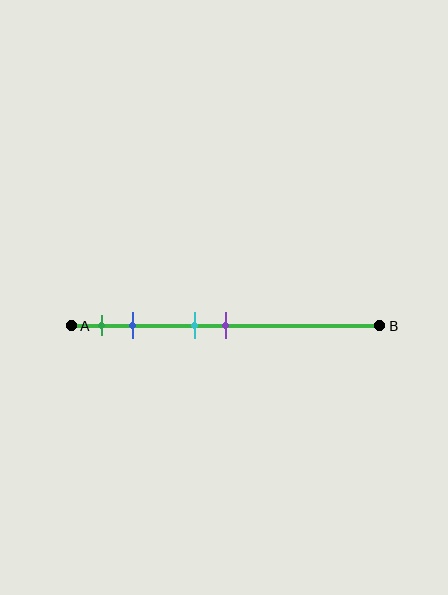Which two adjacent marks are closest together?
The cyan and purple marks are the closest adjacent pair.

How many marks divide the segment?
There are 4 marks dividing the segment.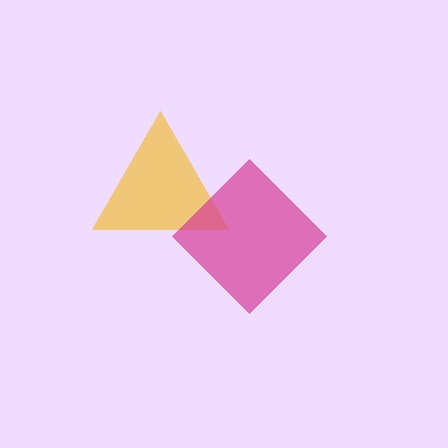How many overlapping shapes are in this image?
There are 2 overlapping shapes in the image.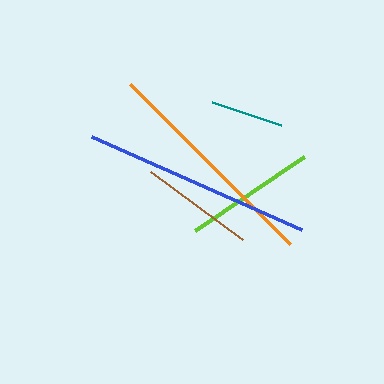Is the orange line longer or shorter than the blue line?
The blue line is longer than the orange line.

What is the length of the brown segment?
The brown segment is approximately 115 pixels long.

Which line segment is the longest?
The blue line is the longest at approximately 230 pixels.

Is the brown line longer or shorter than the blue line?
The blue line is longer than the brown line.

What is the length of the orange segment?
The orange segment is approximately 227 pixels long.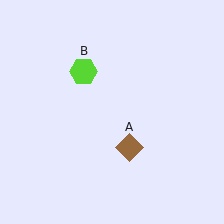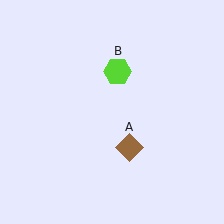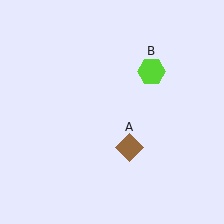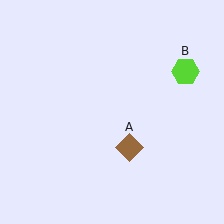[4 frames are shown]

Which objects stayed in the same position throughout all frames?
Brown diamond (object A) remained stationary.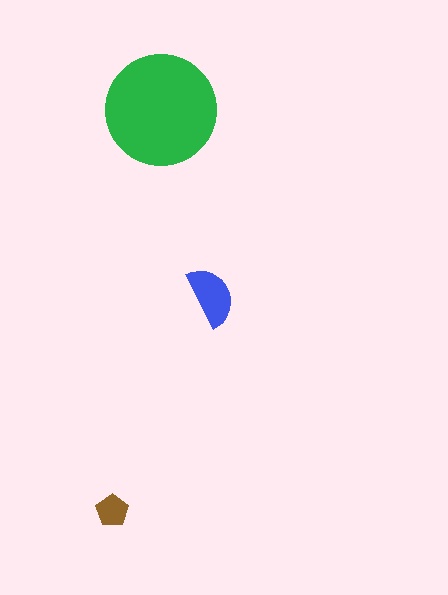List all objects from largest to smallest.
The green circle, the blue semicircle, the brown pentagon.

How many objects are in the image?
There are 3 objects in the image.